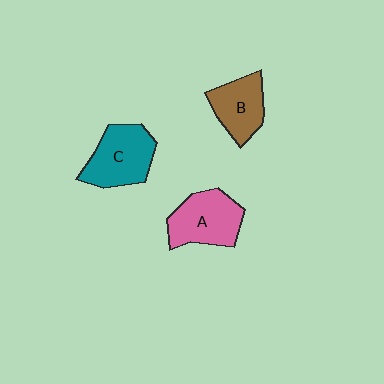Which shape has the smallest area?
Shape B (brown).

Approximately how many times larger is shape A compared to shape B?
Approximately 1.3 times.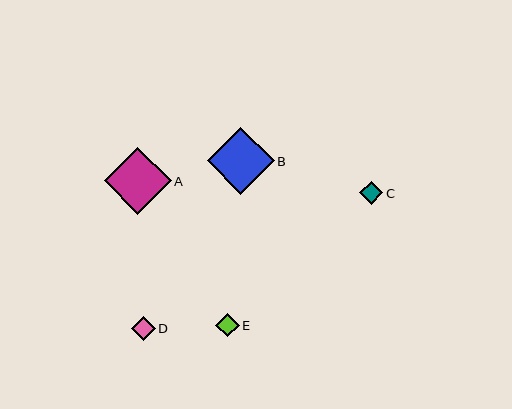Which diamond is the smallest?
Diamond C is the smallest with a size of approximately 23 pixels.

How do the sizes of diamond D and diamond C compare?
Diamond D and diamond C are approximately the same size.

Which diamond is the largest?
Diamond A is the largest with a size of approximately 67 pixels.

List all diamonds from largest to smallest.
From largest to smallest: A, B, D, E, C.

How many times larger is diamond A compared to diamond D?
Diamond A is approximately 2.9 times the size of diamond D.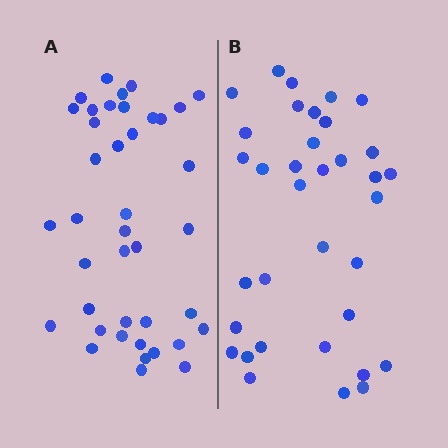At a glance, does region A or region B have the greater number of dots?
Region A (the left region) has more dots.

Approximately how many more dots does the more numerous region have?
Region A has about 5 more dots than region B.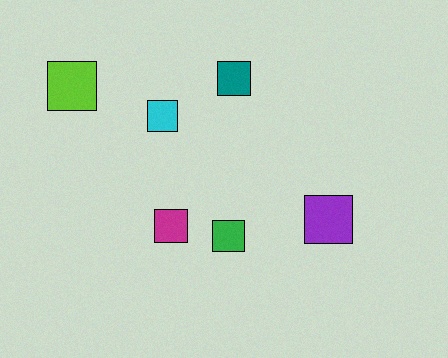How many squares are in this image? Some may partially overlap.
There are 6 squares.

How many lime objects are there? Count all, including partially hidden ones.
There is 1 lime object.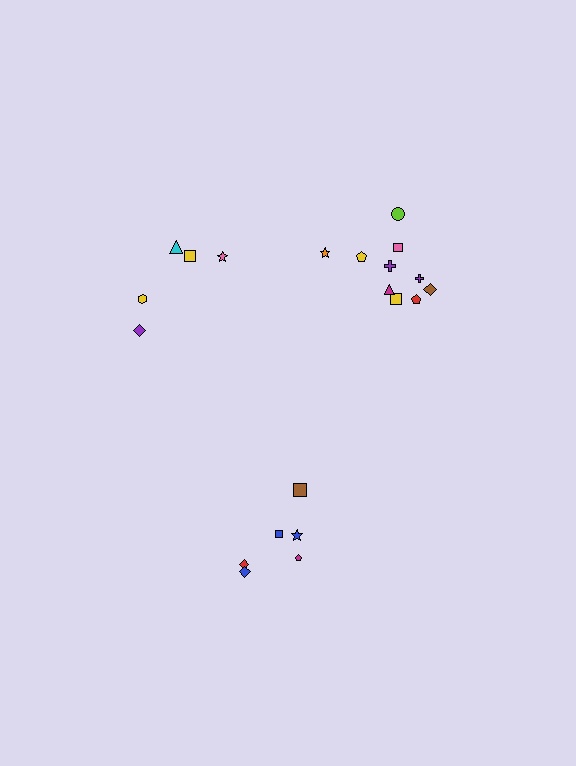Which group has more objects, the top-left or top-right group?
The top-right group.